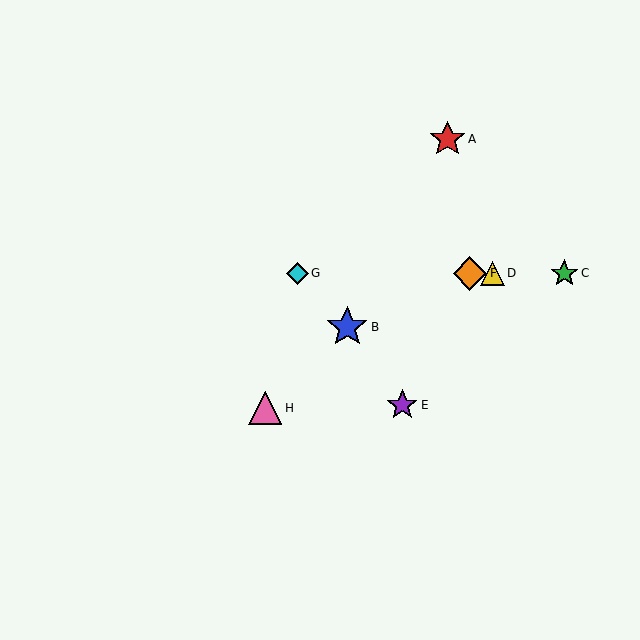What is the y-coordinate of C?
Object C is at y≈273.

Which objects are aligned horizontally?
Objects C, D, F, G are aligned horizontally.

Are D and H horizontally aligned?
No, D is at y≈273 and H is at y≈408.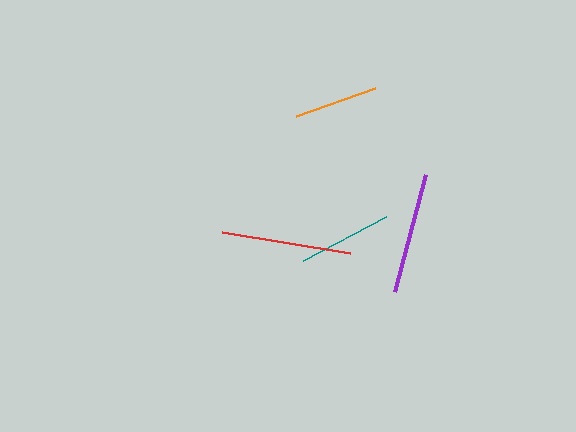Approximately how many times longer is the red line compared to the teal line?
The red line is approximately 1.4 times the length of the teal line.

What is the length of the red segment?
The red segment is approximately 129 pixels long.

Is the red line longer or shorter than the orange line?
The red line is longer than the orange line.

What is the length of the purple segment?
The purple segment is approximately 121 pixels long.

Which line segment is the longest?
The red line is the longest at approximately 129 pixels.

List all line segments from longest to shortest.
From longest to shortest: red, purple, teal, orange.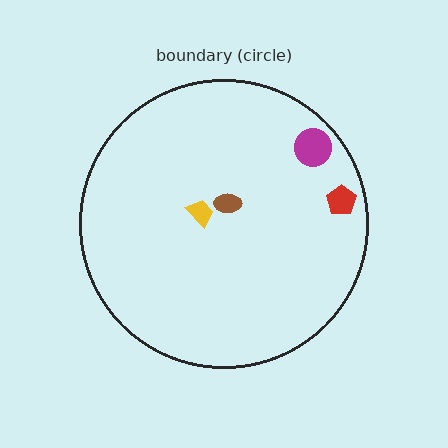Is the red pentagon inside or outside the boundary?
Inside.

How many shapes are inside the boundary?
4 inside, 0 outside.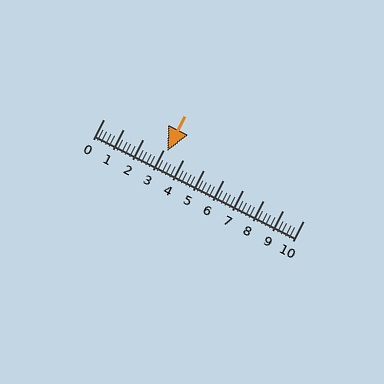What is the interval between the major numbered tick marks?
The major tick marks are spaced 1 units apart.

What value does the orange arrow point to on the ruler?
The orange arrow points to approximately 3.2.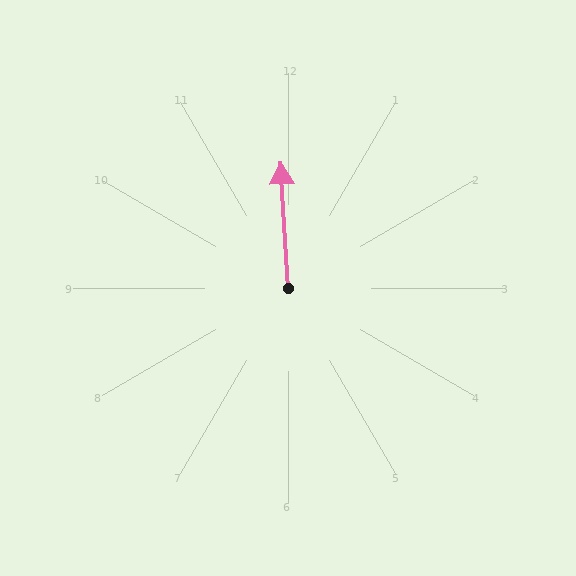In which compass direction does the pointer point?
North.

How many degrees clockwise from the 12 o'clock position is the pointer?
Approximately 357 degrees.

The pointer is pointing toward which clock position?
Roughly 12 o'clock.